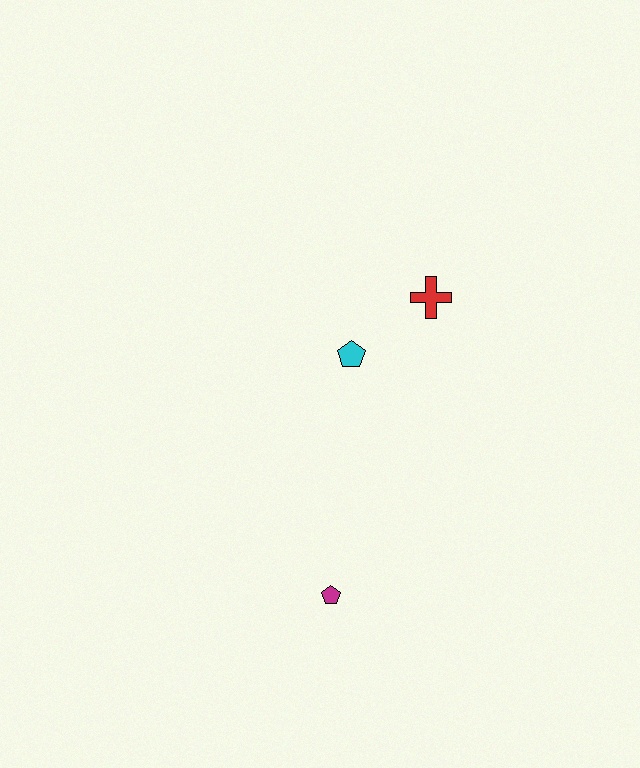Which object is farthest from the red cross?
The magenta pentagon is farthest from the red cross.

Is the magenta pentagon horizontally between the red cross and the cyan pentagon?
No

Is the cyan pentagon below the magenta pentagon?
No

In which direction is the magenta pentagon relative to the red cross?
The magenta pentagon is below the red cross.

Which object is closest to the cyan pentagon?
The red cross is closest to the cyan pentagon.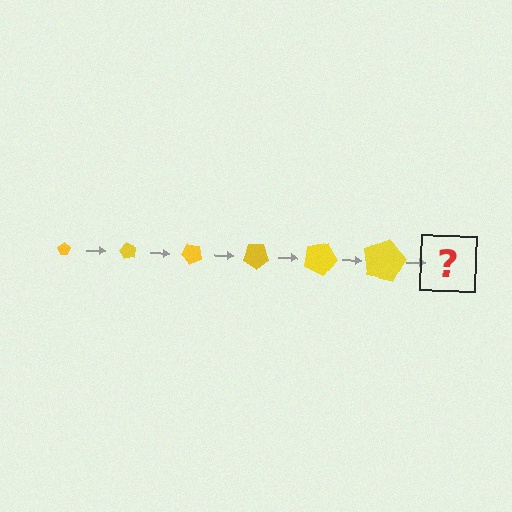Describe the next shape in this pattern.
It should be a pentagon, larger than the previous one and rotated 360 degrees from the start.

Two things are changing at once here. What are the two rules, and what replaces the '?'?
The two rules are that the pentagon grows larger each step and it rotates 60 degrees each step. The '?' should be a pentagon, larger than the previous one and rotated 360 degrees from the start.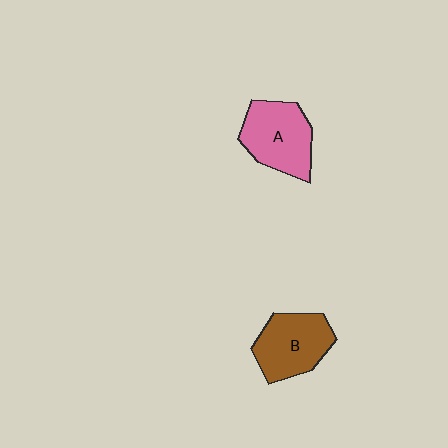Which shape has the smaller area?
Shape B (brown).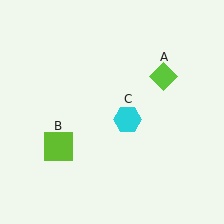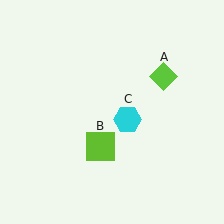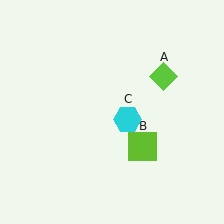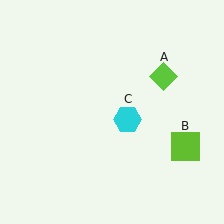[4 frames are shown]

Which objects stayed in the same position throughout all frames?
Lime diamond (object A) and cyan hexagon (object C) remained stationary.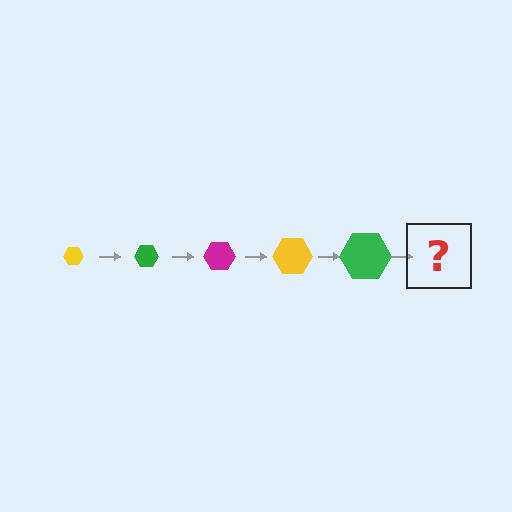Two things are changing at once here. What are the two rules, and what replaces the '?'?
The two rules are that the hexagon grows larger each step and the color cycles through yellow, green, and magenta. The '?' should be a magenta hexagon, larger than the previous one.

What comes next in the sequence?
The next element should be a magenta hexagon, larger than the previous one.